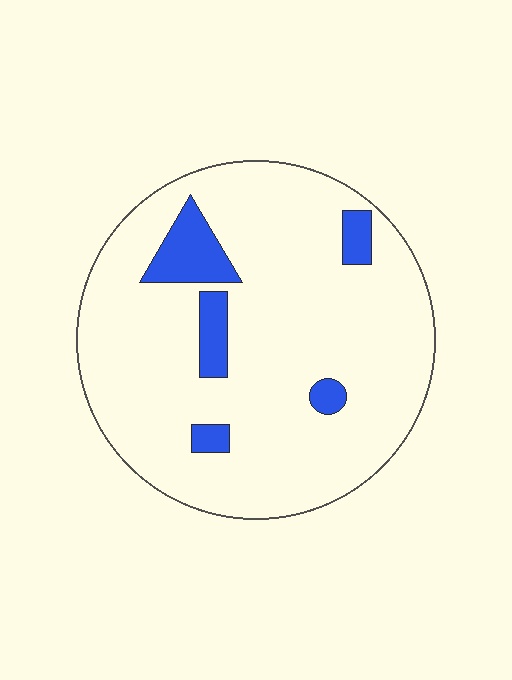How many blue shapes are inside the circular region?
5.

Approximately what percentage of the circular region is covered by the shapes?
Approximately 10%.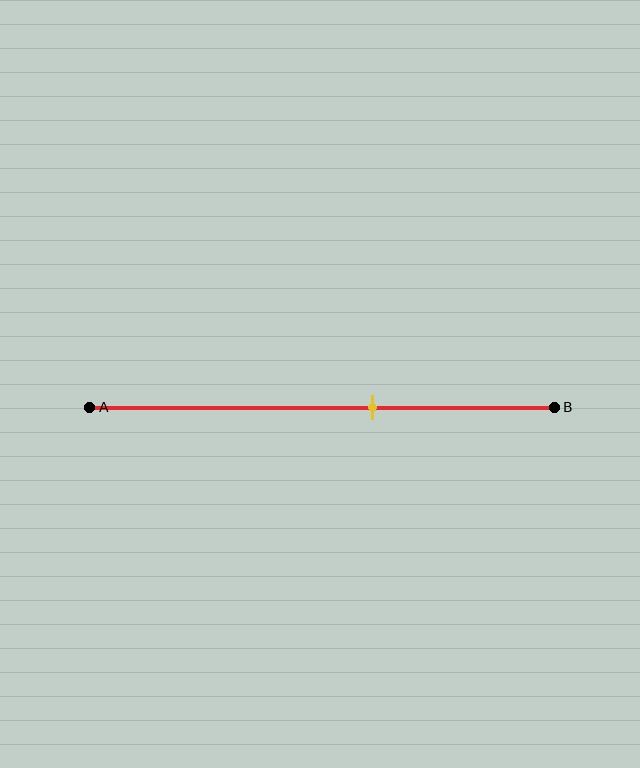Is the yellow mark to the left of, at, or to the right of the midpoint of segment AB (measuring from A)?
The yellow mark is to the right of the midpoint of segment AB.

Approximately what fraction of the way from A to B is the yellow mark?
The yellow mark is approximately 60% of the way from A to B.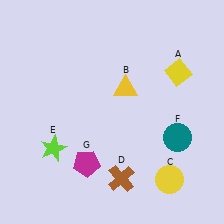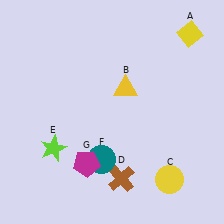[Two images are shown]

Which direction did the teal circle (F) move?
The teal circle (F) moved left.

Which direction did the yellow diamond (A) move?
The yellow diamond (A) moved up.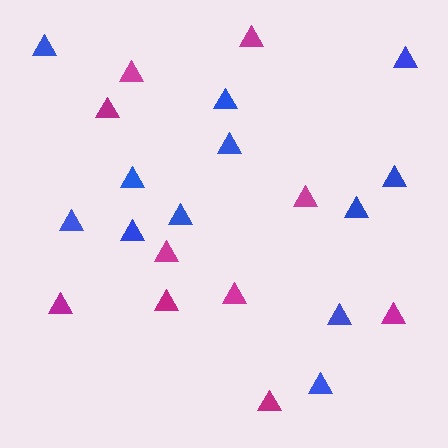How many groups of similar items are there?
There are 2 groups: one group of blue triangles (12) and one group of magenta triangles (10).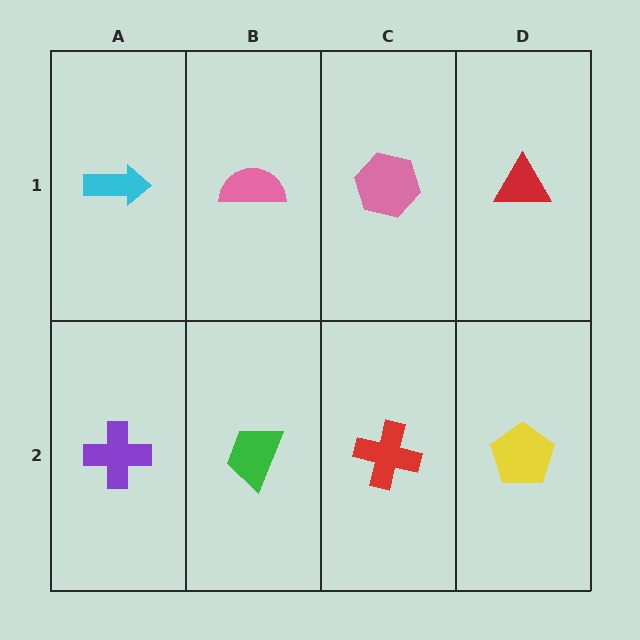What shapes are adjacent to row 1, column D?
A yellow pentagon (row 2, column D), a pink hexagon (row 1, column C).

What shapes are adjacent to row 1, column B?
A green trapezoid (row 2, column B), a cyan arrow (row 1, column A), a pink hexagon (row 1, column C).